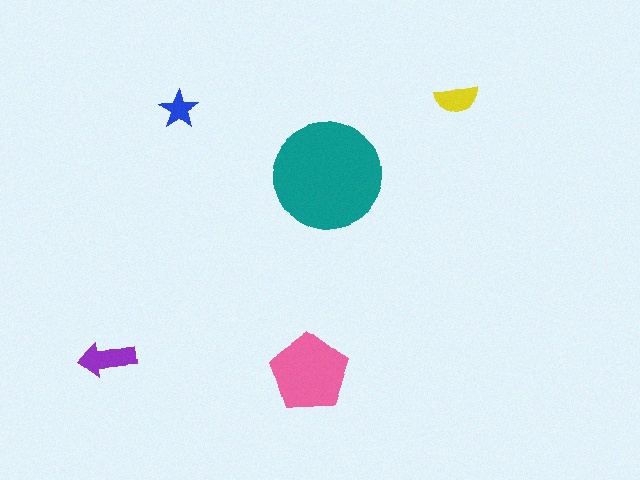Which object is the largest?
The teal circle.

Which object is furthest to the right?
The yellow semicircle is rightmost.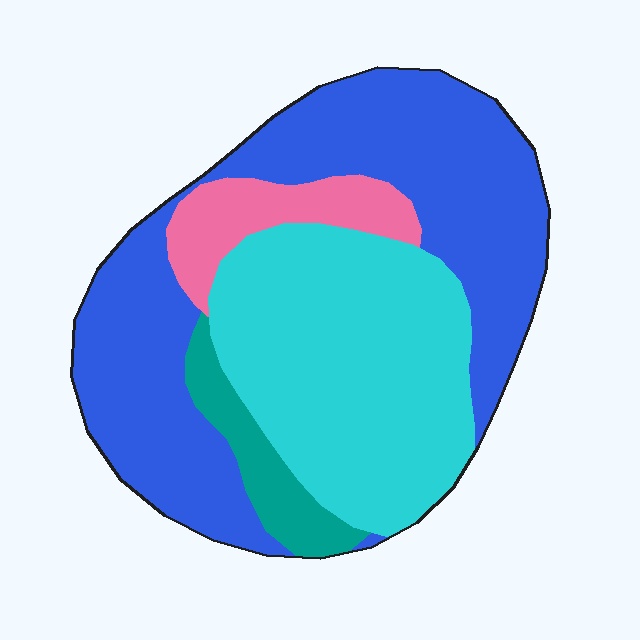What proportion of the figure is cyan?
Cyan covers 37% of the figure.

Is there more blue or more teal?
Blue.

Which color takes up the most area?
Blue, at roughly 45%.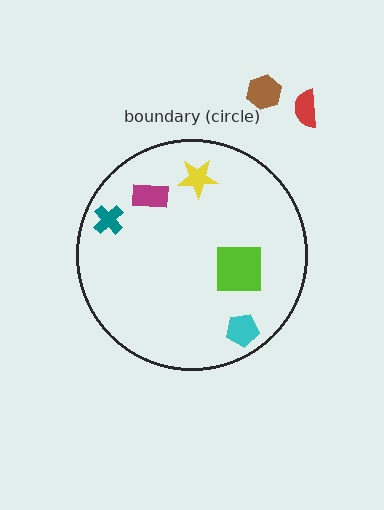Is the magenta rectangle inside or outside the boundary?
Inside.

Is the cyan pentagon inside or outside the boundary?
Inside.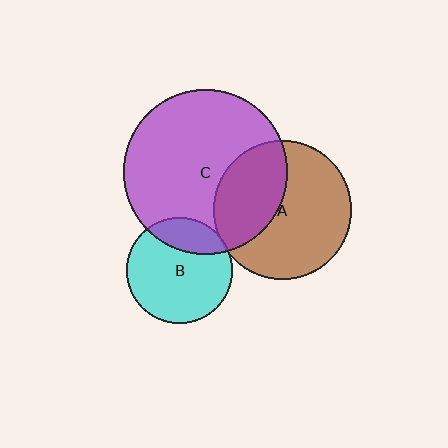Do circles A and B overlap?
Yes.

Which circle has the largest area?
Circle C (purple).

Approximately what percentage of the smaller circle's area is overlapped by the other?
Approximately 5%.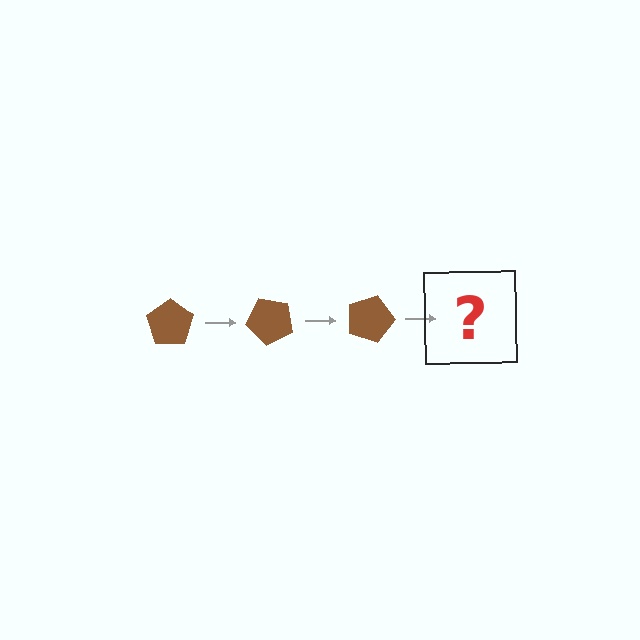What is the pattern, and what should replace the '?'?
The pattern is that the pentagon rotates 45 degrees each step. The '?' should be a brown pentagon rotated 135 degrees.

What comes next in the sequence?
The next element should be a brown pentagon rotated 135 degrees.